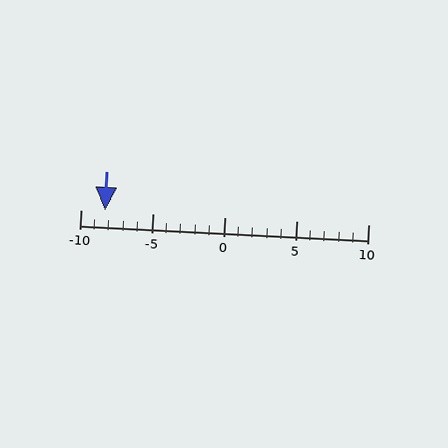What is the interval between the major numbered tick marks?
The major tick marks are spaced 5 units apart.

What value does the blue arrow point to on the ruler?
The blue arrow points to approximately -8.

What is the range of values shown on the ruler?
The ruler shows values from -10 to 10.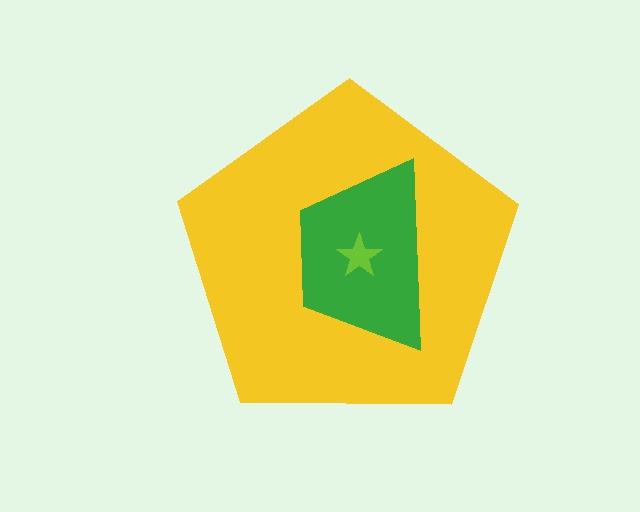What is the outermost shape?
The yellow pentagon.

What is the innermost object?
The lime star.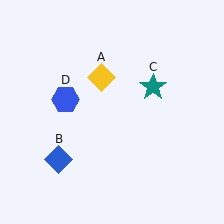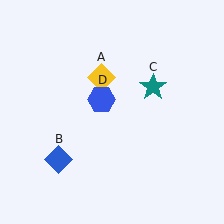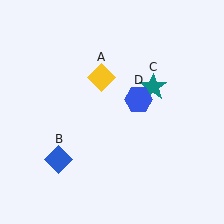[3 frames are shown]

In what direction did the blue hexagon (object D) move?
The blue hexagon (object D) moved right.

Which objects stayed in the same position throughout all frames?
Yellow diamond (object A) and blue diamond (object B) and teal star (object C) remained stationary.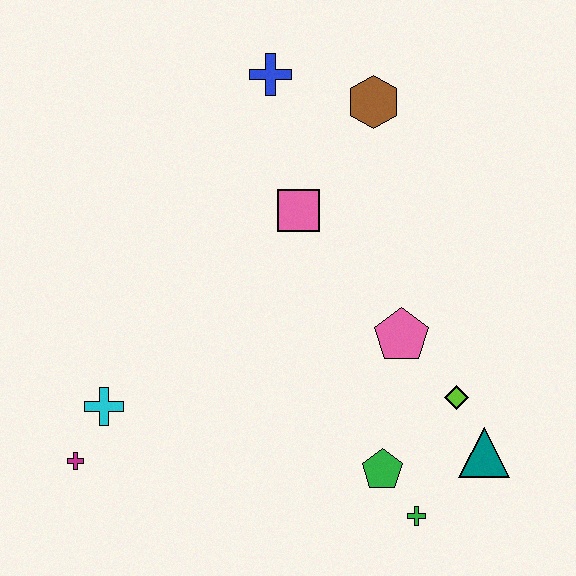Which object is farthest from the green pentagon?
The blue cross is farthest from the green pentagon.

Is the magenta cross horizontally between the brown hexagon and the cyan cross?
No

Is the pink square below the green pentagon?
No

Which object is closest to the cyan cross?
The magenta cross is closest to the cyan cross.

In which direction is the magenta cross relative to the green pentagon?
The magenta cross is to the left of the green pentagon.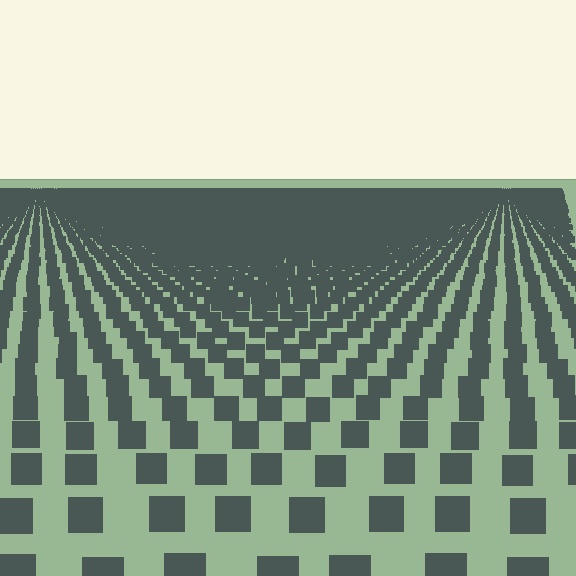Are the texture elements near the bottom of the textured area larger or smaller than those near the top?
Larger. Near the bottom, elements are closer to the viewer and appear at a bigger on-screen size.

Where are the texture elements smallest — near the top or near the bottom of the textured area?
Near the top.